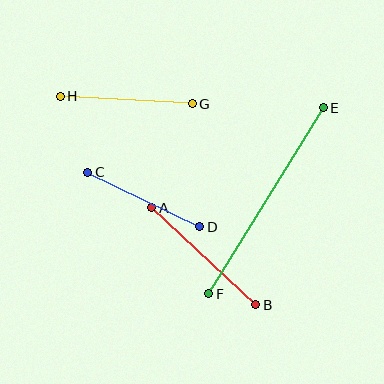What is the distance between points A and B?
The distance is approximately 142 pixels.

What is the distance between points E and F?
The distance is approximately 218 pixels.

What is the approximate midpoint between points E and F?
The midpoint is at approximately (266, 201) pixels.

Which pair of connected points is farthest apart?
Points E and F are farthest apart.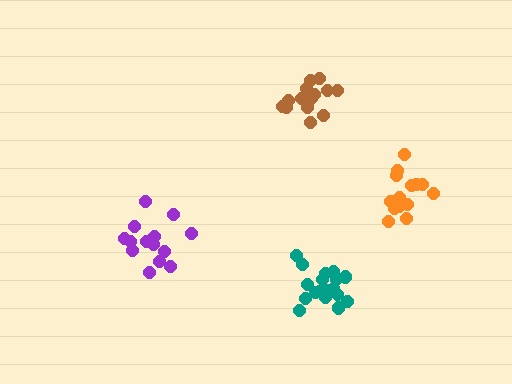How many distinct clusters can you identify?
There are 4 distinct clusters.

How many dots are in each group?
Group 1: 14 dots, Group 2: 14 dots, Group 3: 19 dots, Group 4: 14 dots (61 total).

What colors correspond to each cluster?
The clusters are colored: orange, purple, teal, brown.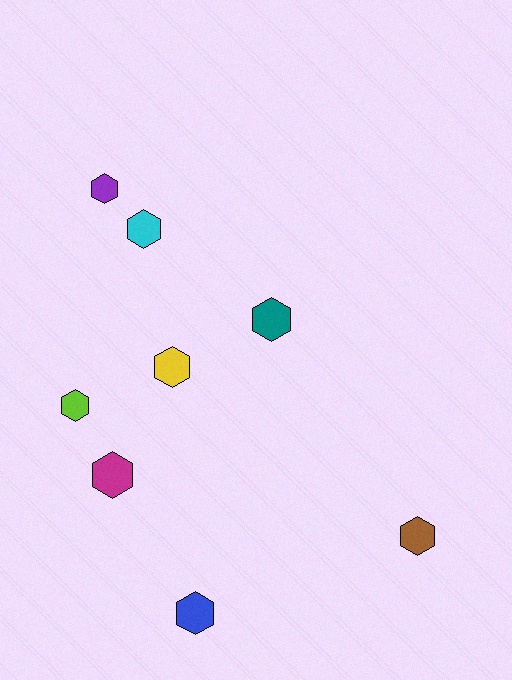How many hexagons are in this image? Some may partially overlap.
There are 8 hexagons.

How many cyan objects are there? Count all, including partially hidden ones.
There is 1 cyan object.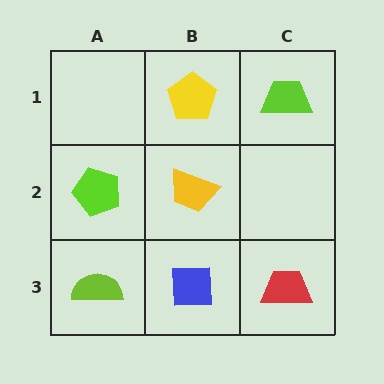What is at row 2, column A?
A lime pentagon.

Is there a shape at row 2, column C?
No, that cell is empty.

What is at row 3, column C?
A red trapezoid.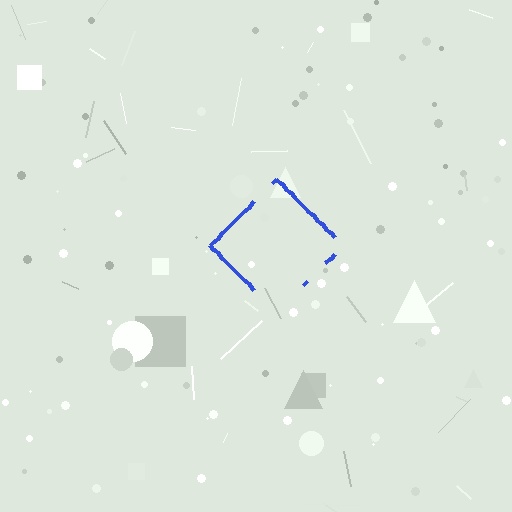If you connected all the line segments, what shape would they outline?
They would outline a diamond.